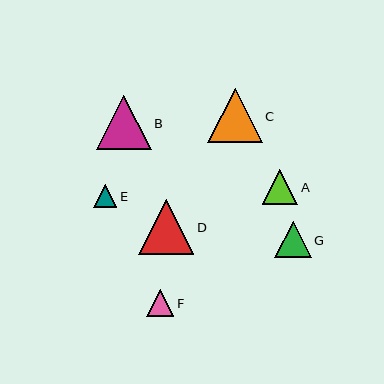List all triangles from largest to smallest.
From largest to smallest: D, C, B, G, A, F, E.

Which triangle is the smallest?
Triangle E is the smallest with a size of approximately 23 pixels.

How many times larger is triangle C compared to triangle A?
Triangle C is approximately 1.5 times the size of triangle A.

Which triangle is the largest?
Triangle D is the largest with a size of approximately 55 pixels.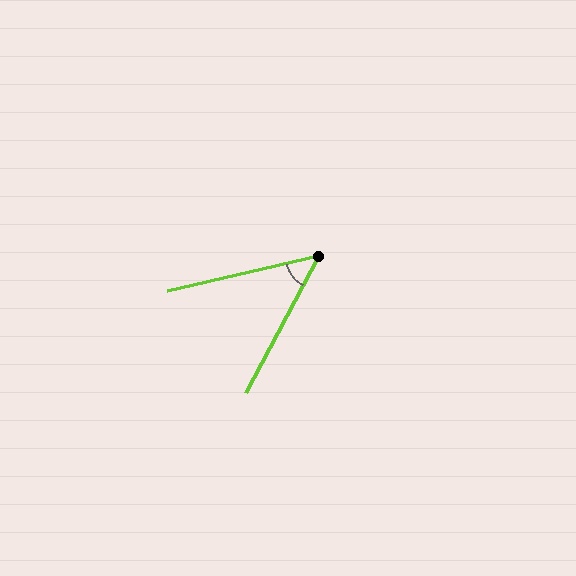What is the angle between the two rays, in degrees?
Approximately 49 degrees.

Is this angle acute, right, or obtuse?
It is acute.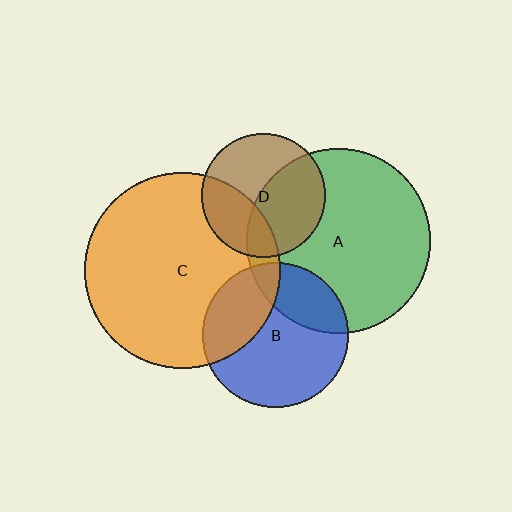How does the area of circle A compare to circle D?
Approximately 2.2 times.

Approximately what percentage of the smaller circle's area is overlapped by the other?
Approximately 10%.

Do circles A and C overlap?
Yes.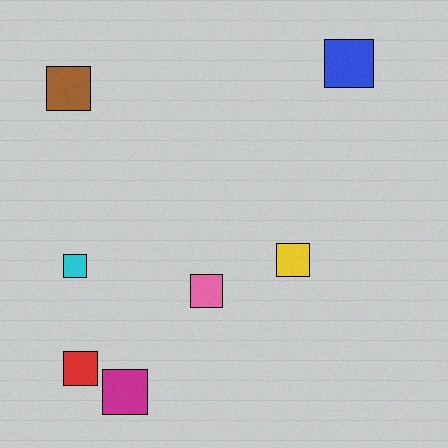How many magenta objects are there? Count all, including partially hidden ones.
There is 1 magenta object.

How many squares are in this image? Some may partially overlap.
There are 7 squares.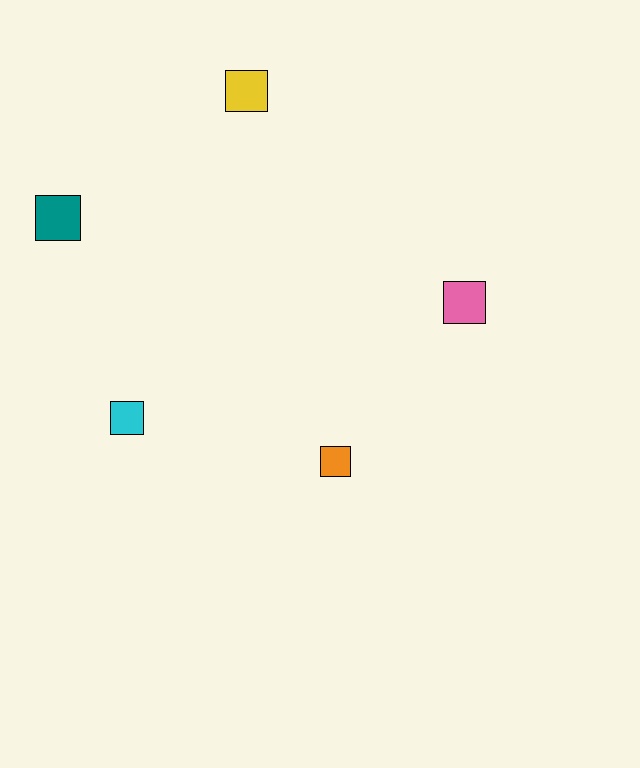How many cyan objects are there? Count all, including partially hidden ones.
There is 1 cyan object.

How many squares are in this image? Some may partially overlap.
There are 5 squares.